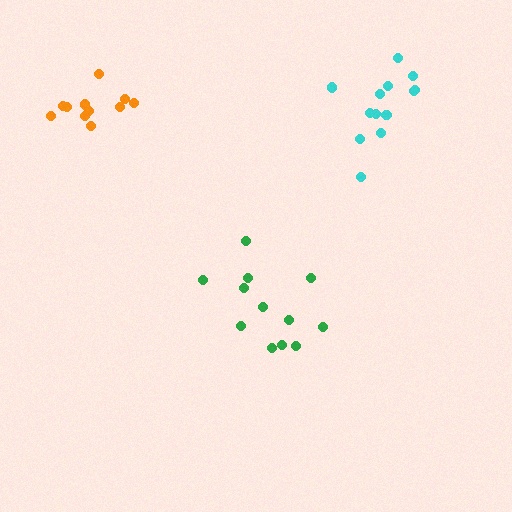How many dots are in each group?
Group 1: 13 dots, Group 2: 12 dots, Group 3: 11 dots (36 total).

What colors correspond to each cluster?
The clusters are colored: cyan, green, orange.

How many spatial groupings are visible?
There are 3 spatial groupings.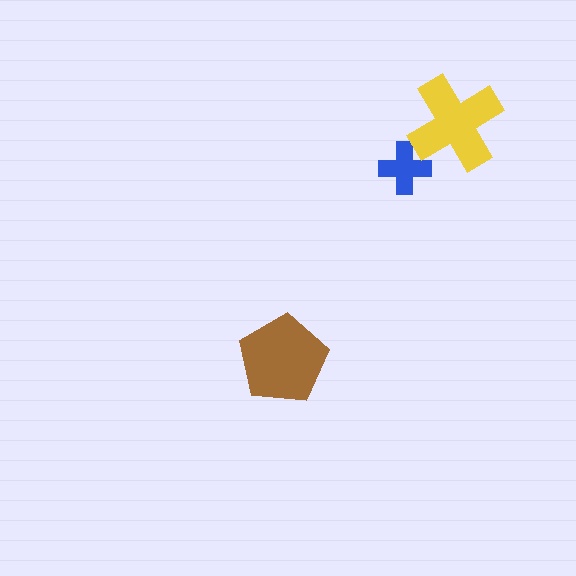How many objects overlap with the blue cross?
1 object overlaps with the blue cross.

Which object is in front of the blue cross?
The yellow cross is in front of the blue cross.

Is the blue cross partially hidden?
Yes, it is partially covered by another shape.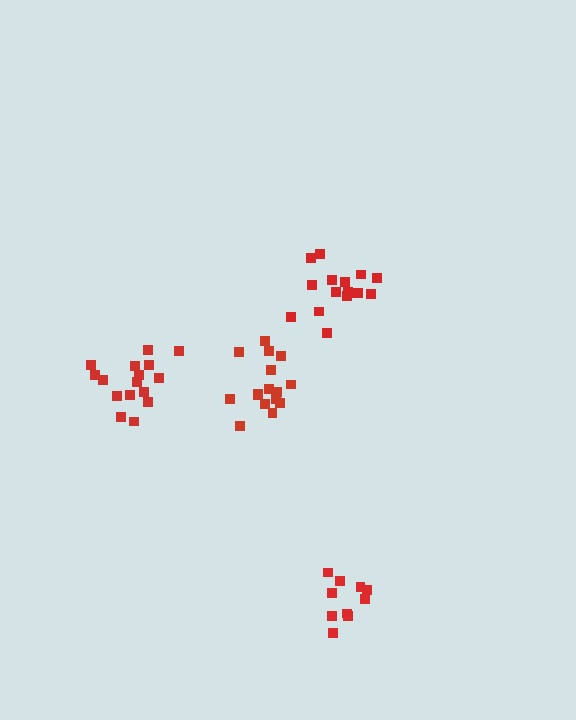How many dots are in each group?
Group 1: 16 dots, Group 2: 16 dots, Group 3: 10 dots, Group 4: 16 dots (58 total).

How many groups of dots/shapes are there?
There are 4 groups.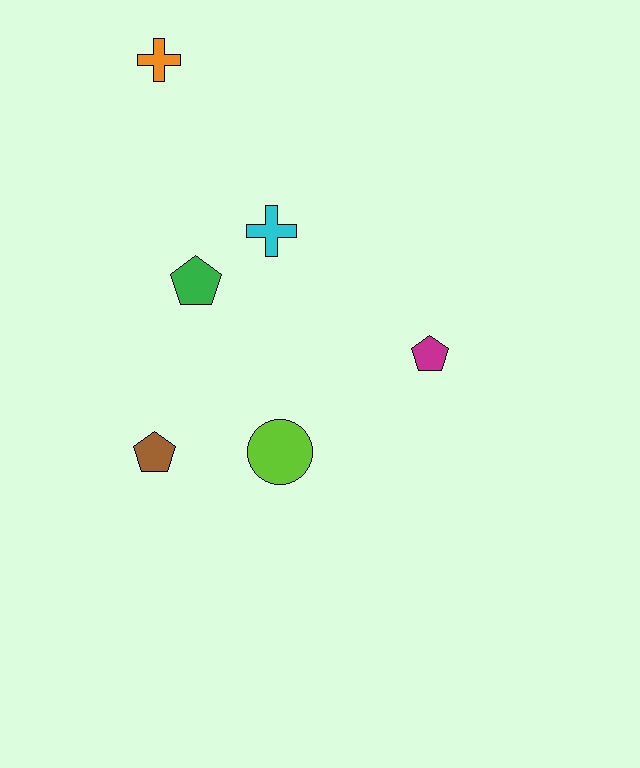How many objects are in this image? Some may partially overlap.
There are 6 objects.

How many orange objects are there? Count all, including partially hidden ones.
There is 1 orange object.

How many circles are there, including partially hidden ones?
There is 1 circle.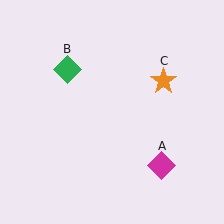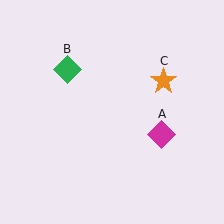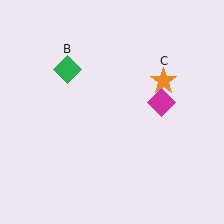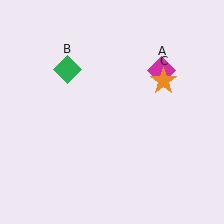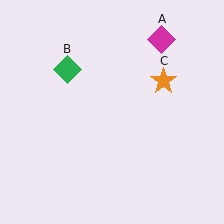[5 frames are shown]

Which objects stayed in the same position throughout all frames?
Green diamond (object B) and orange star (object C) remained stationary.